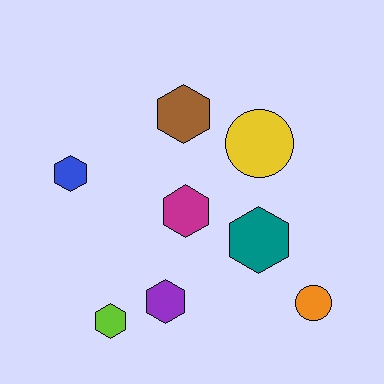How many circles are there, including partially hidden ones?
There are 2 circles.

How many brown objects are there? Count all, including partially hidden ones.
There is 1 brown object.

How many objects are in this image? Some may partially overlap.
There are 8 objects.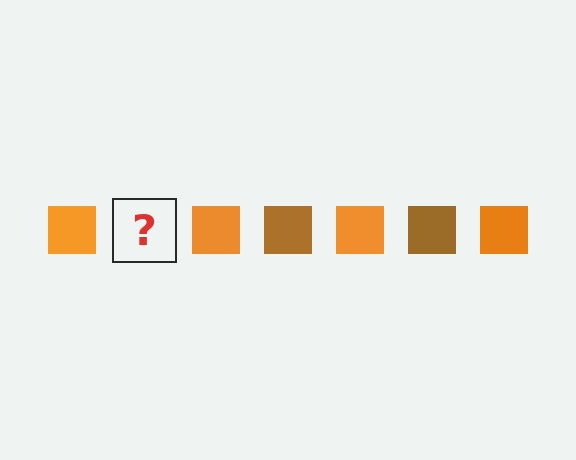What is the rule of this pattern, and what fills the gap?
The rule is that the pattern cycles through orange, brown squares. The gap should be filled with a brown square.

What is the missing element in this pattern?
The missing element is a brown square.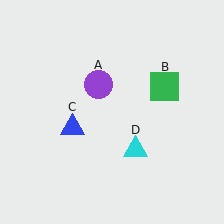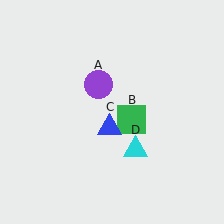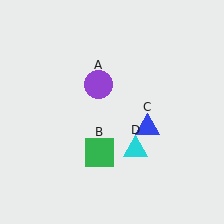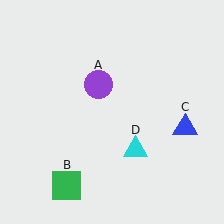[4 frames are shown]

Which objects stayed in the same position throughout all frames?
Purple circle (object A) and cyan triangle (object D) remained stationary.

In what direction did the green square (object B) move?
The green square (object B) moved down and to the left.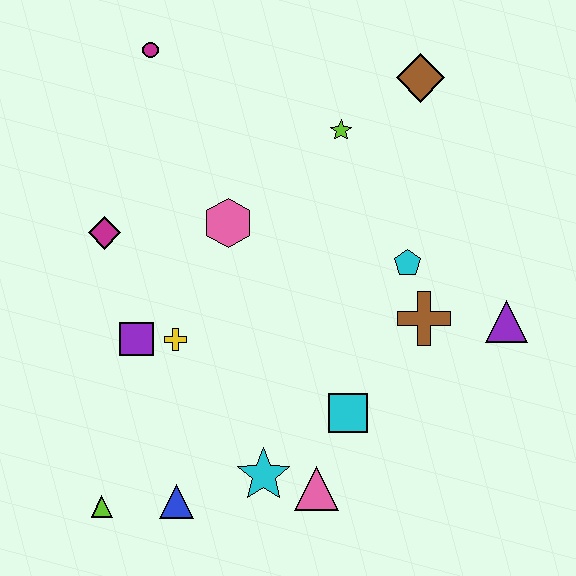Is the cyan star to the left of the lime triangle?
No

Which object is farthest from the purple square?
The brown diamond is farthest from the purple square.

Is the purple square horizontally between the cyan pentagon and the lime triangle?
Yes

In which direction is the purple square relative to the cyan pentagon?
The purple square is to the left of the cyan pentagon.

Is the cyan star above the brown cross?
No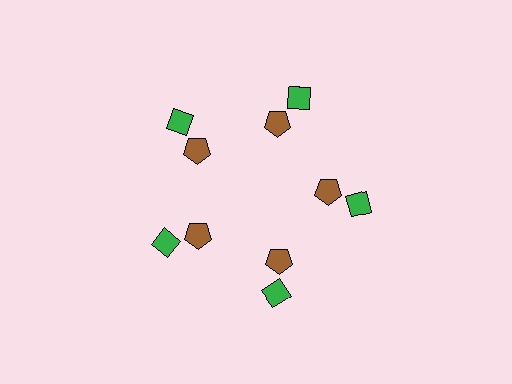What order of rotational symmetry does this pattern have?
This pattern has 5-fold rotational symmetry.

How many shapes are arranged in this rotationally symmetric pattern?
There are 10 shapes, arranged in 5 groups of 2.